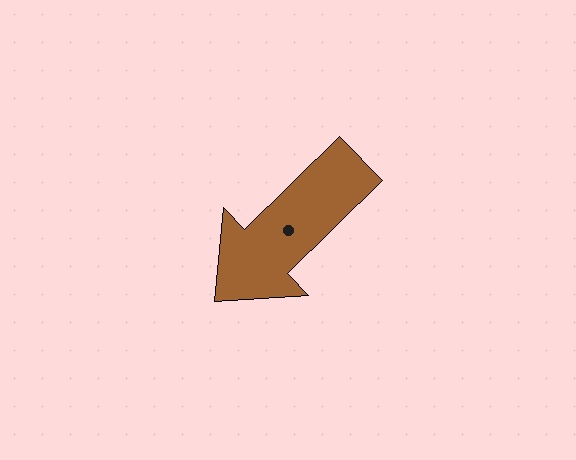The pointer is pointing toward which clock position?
Roughly 8 o'clock.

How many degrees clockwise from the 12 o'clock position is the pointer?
Approximately 226 degrees.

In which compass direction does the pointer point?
Southwest.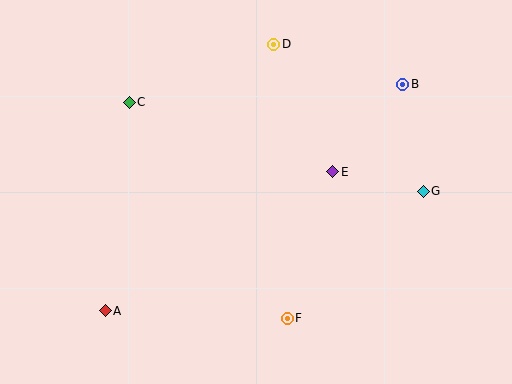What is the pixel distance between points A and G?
The distance between A and G is 340 pixels.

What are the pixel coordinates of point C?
Point C is at (129, 102).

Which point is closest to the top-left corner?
Point C is closest to the top-left corner.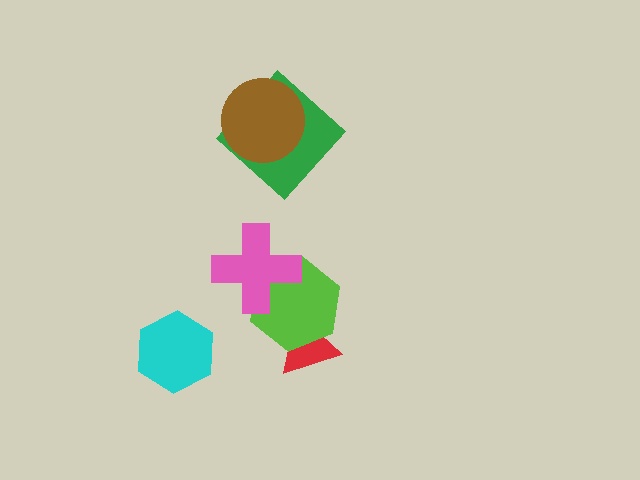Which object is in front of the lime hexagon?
The pink cross is in front of the lime hexagon.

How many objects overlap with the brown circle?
1 object overlaps with the brown circle.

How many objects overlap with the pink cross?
1 object overlaps with the pink cross.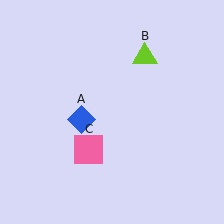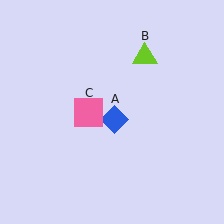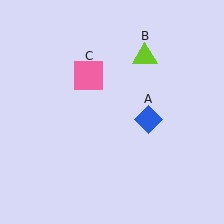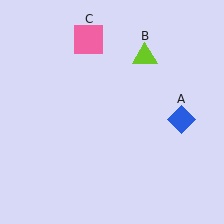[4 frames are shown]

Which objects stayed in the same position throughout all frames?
Lime triangle (object B) remained stationary.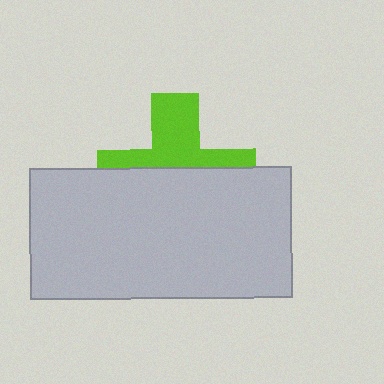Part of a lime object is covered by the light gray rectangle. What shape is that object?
It is a cross.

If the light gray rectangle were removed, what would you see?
You would see the complete lime cross.